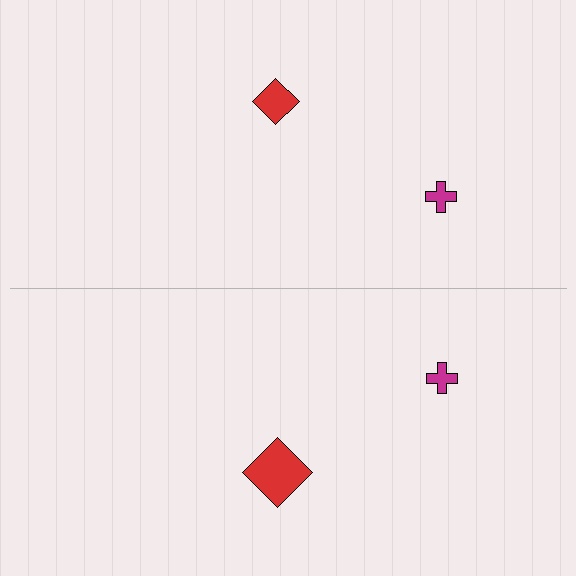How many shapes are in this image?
There are 4 shapes in this image.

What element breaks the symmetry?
The red diamond on the bottom side has a different size than its mirror counterpart.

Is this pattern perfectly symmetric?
No, the pattern is not perfectly symmetric. The red diamond on the bottom side has a different size than its mirror counterpart.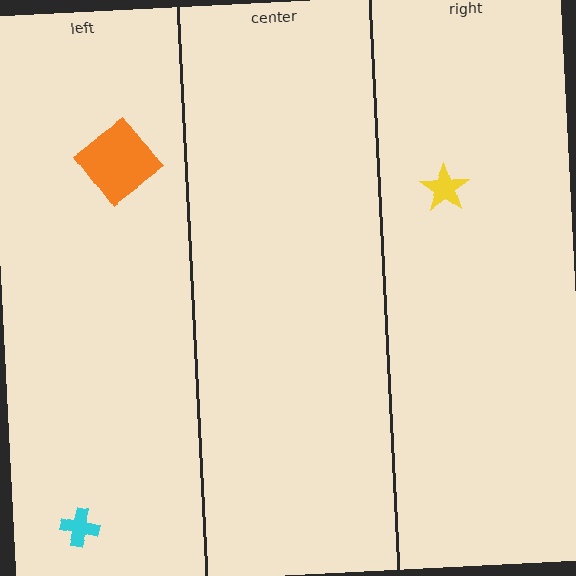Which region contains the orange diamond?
The left region.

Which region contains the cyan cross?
The left region.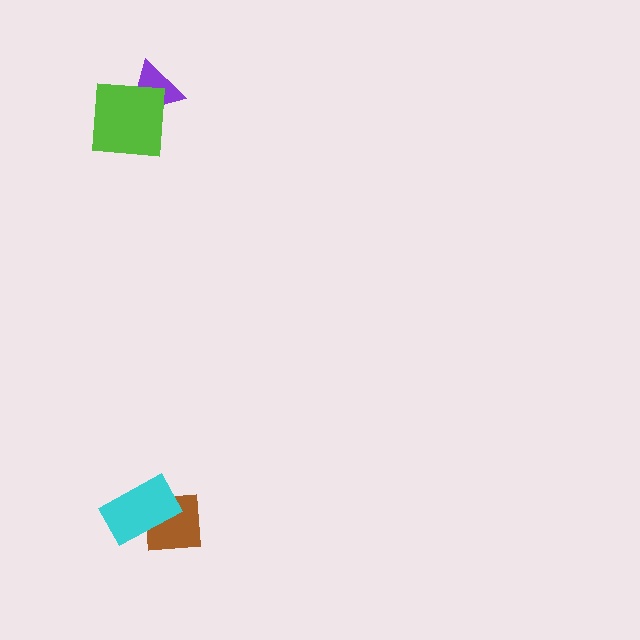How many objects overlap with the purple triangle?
1 object overlaps with the purple triangle.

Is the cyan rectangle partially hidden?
No, no other shape covers it.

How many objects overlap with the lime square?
1 object overlaps with the lime square.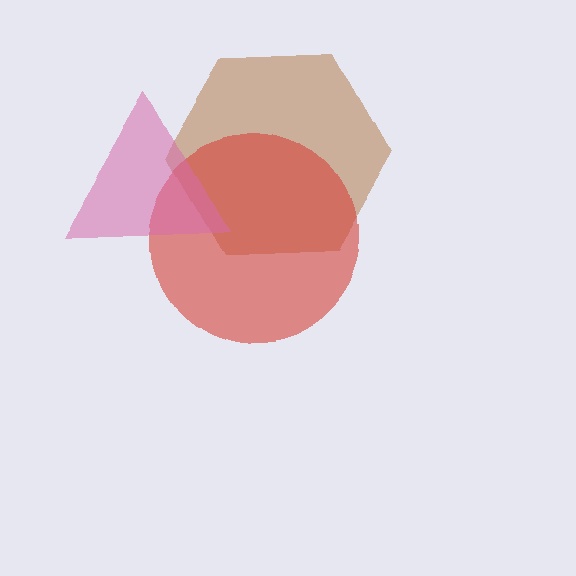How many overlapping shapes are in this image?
There are 3 overlapping shapes in the image.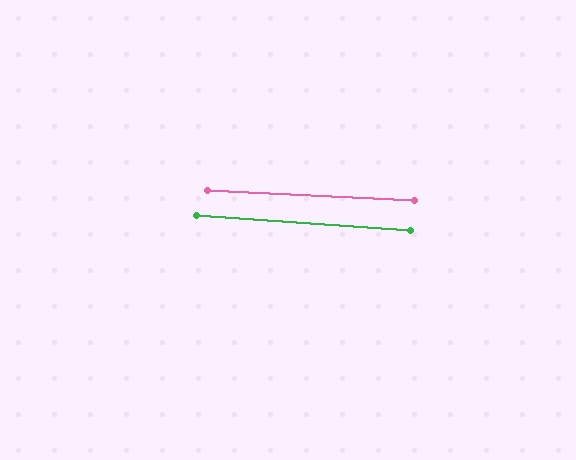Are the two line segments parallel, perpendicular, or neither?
Parallel — their directions differ by only 1.1°.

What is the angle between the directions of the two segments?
Approximately 1 degree.